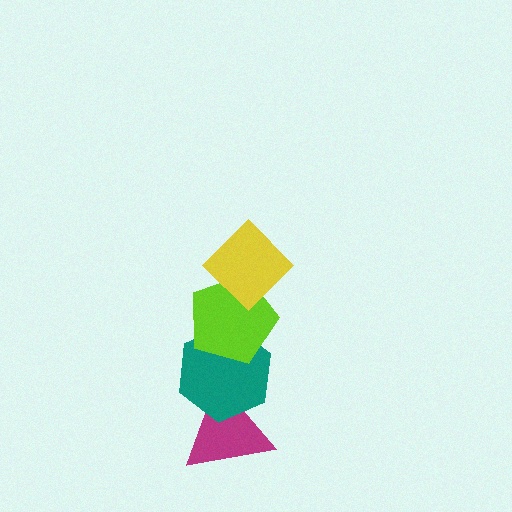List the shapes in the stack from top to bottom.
From top to bottom: the yellow diamond, the lime pentagon, the teal hexagon, the magenta triangle.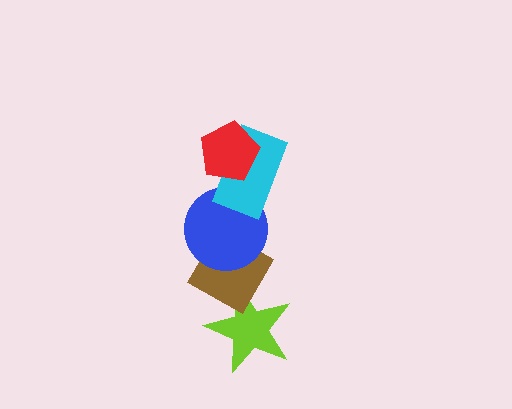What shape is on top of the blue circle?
The cyan rectangle is on top of the blue circle.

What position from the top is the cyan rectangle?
The cyan rectangle is 2nd from the top.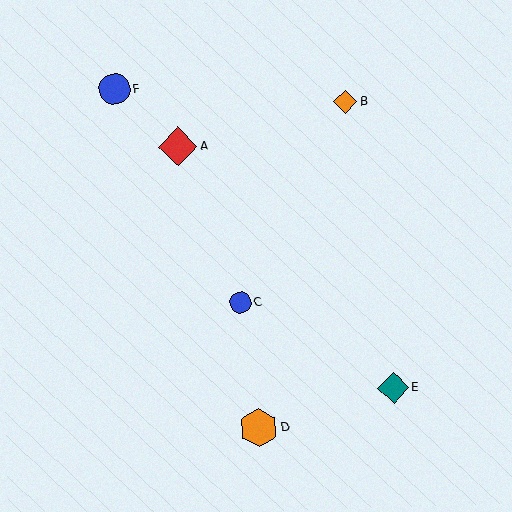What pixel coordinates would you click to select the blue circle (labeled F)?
Click at (115, 89) to select the blue circle F.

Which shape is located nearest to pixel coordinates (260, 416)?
The orange hexagon (labeled D) at (259, 428) is nearest to that location.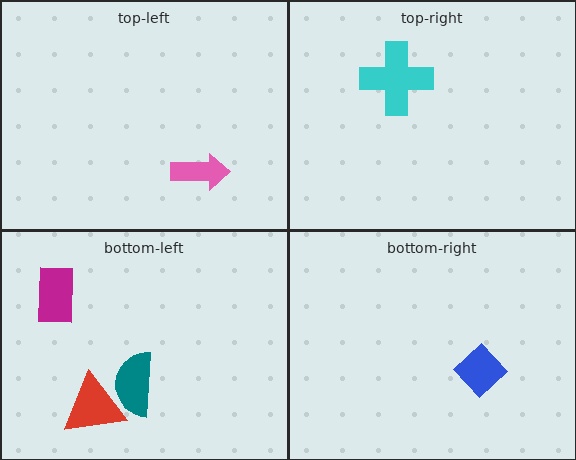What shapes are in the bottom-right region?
The blue diamond.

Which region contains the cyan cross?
The top-right region.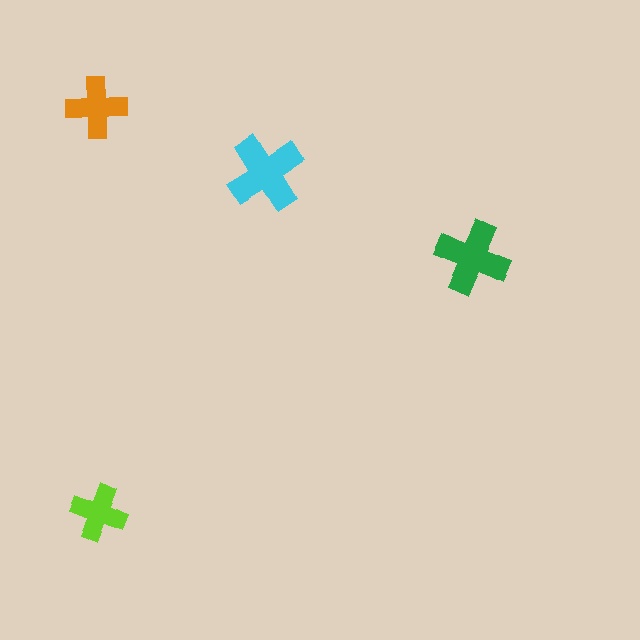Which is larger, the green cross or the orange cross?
The green one.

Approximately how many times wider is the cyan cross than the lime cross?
About 1.5 times wider.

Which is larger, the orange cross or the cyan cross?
The cyan one.